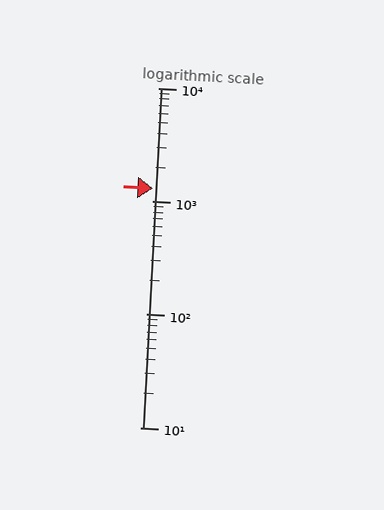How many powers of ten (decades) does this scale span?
The scale spans 3 decades, from 10 to 10000.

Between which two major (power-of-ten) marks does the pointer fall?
The pointer is between 1000 and 10000.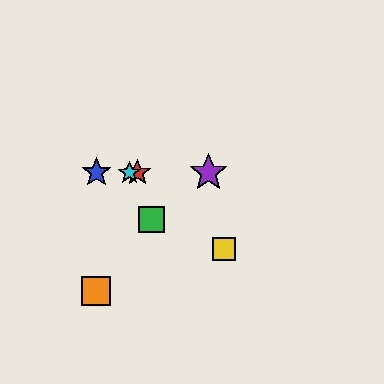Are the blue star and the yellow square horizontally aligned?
No, the blue star is at y≈173 and the yellow square is at y≈249.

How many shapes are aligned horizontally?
4 shapes (the red star, the blue star, the purple star, the cyan star) are aligned horizontally.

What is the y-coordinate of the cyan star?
The cyan star is at y≈173.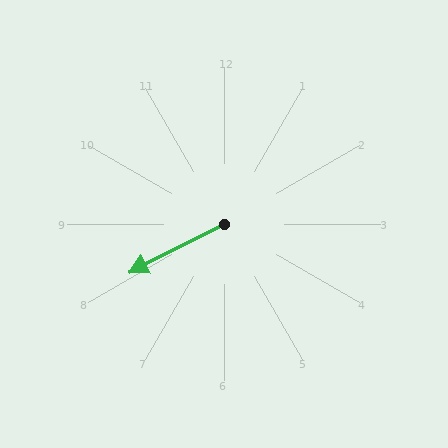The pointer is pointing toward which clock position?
Roughly 8 o'clock.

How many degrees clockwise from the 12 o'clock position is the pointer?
Approximately 243 degrees.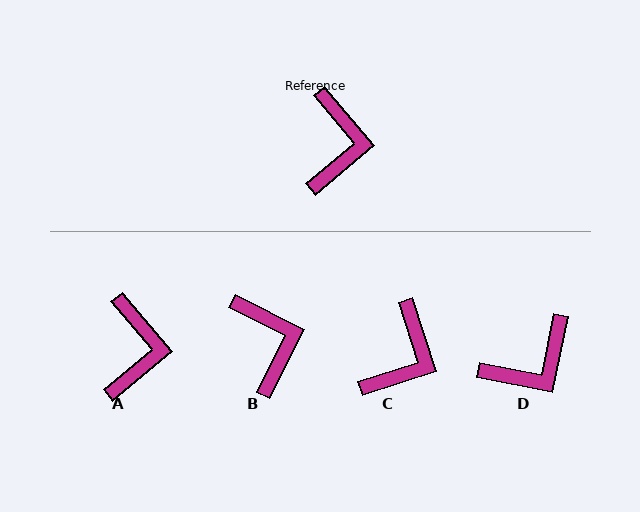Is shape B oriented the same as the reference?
No, it is off by about 23 degrees.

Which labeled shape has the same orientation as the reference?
A.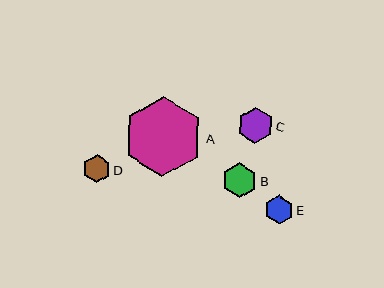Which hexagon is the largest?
Hexagon A is the largest with a size of approximately 80 pixels.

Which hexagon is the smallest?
Hexagon D is the smallest with a size of approximately 28 pixels.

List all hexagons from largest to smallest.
From largest to smallest: A, C, B, E, D.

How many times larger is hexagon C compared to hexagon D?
Hexagon C is approximately 1.3 times the size of hexagon D.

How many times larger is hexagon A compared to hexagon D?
Hexagon A is approximately 2.9 times the size of hexagon D.